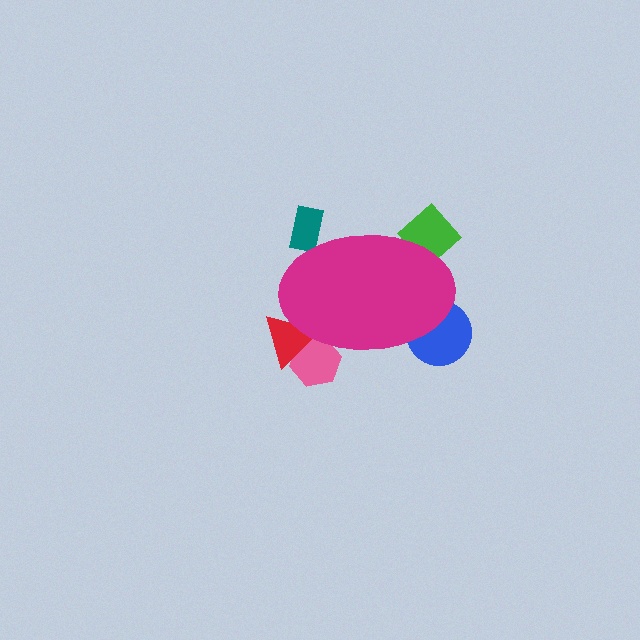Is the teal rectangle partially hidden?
Yes, the teal rectangle is partially hidden behind the magenta ellipse.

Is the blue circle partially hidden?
Yes, the blue circle is partially hidden behind the magenta ellipse.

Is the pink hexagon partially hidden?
Yes, the pink hexagon is partially hidden behind the magenta ellipse.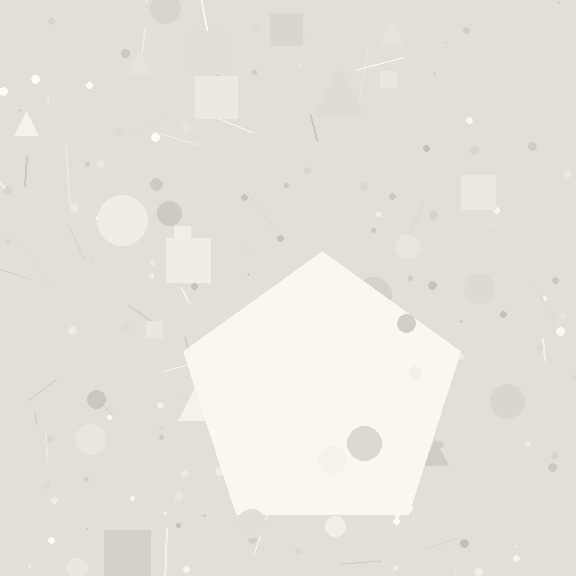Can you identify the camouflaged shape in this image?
The camouflaged shape is a pentagon.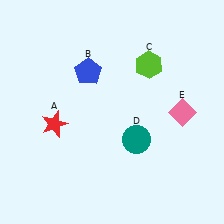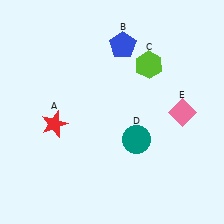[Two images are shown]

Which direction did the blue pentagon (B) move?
The blue pentagon (B) moved right.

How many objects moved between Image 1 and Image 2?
1 object moved between the two images.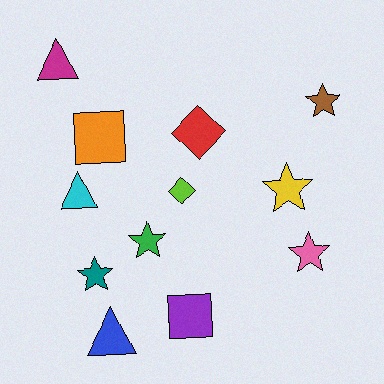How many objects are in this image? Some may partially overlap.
There are 12 objects.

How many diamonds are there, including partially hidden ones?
There are 2 diamonds.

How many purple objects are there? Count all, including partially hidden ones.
There is 1 purple object.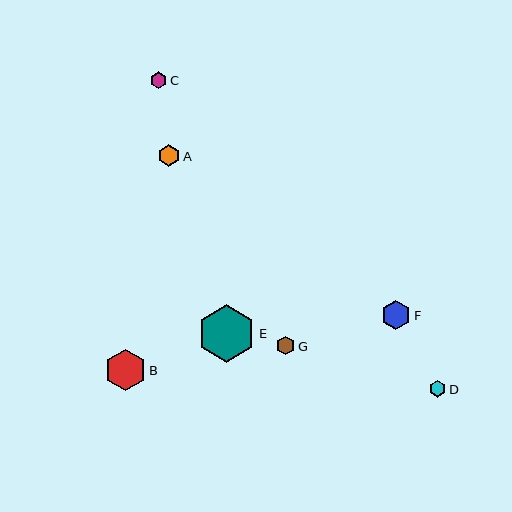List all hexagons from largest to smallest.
From largest to smallest: E, B, F, A, G, D, C.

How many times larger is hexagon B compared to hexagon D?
Hexagon B is approximately 2.4 times the size of hexagon D.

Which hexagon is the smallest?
Hexagon C is the smallest with a size of approximately 17 pixels.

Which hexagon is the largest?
Hexagon E is the largest with a size of approximately 57 pixels.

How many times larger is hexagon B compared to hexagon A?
Hexagon B is approximately 1.9 times the size of hexagon A.